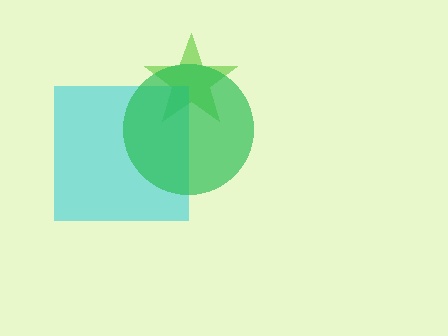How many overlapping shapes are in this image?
There are 3 overlapping shapes in the image.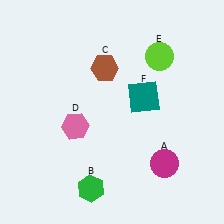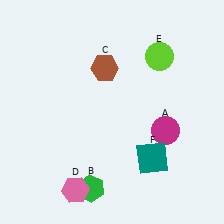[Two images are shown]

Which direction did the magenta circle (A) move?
The magenta circle (A) moved up.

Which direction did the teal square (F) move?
The teal square (F) moved down.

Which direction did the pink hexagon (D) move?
The pink hexagon (D) moved down.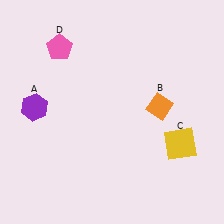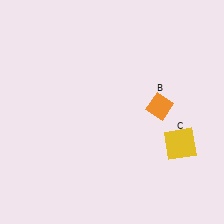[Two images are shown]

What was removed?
The pink pentagon (D), the purple hexagon (A) were removed in Image 2.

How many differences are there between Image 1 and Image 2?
There are 2 differences between the two images.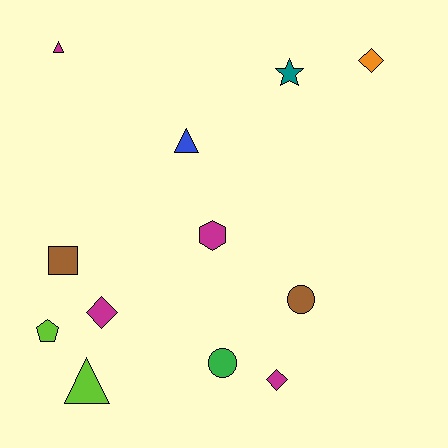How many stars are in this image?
There is 1 star.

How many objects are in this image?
There are 12 objects.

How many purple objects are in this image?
There are no purple objects.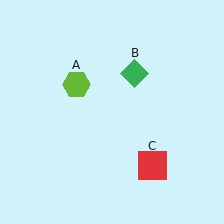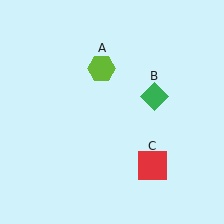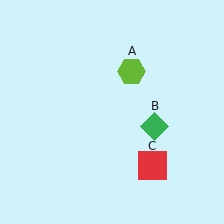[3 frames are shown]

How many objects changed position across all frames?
2 objects changed position: lime hexagon (object A), green diamond (object B).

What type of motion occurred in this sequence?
The lime hexagon (object A), green diamond (object B) rotated clockwise around the center of the scene.